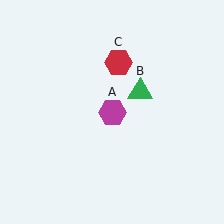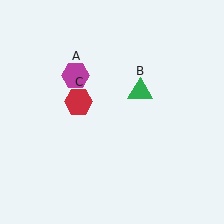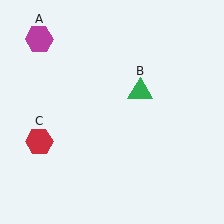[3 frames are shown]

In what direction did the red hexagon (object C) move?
The red hexagon (object C) moved down and to the left.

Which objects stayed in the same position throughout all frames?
Green triangle (object B) remained stationary.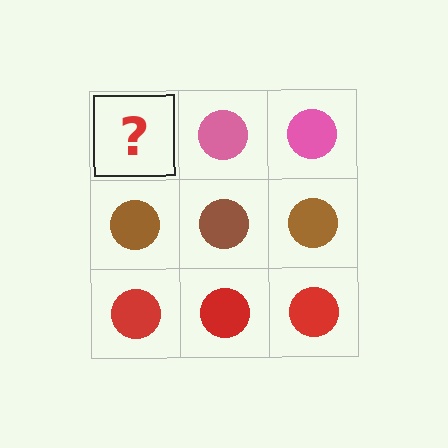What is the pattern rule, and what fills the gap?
The rule is that each row has a consistent color. The gap should be filled with a pink circle.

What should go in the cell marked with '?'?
The missing cell should contain a pink circle.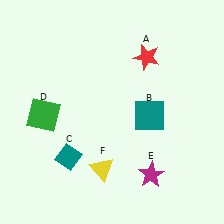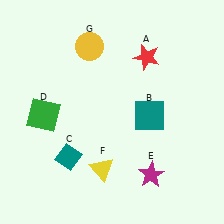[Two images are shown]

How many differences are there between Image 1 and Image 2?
There is 1 difference between the two images.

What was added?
A yellow circle (G) was added in Image 2.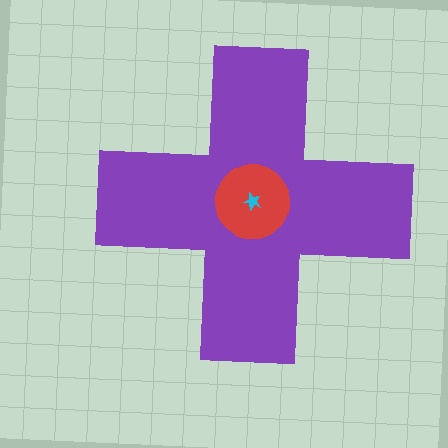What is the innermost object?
The cyan star.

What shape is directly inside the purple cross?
The red circle.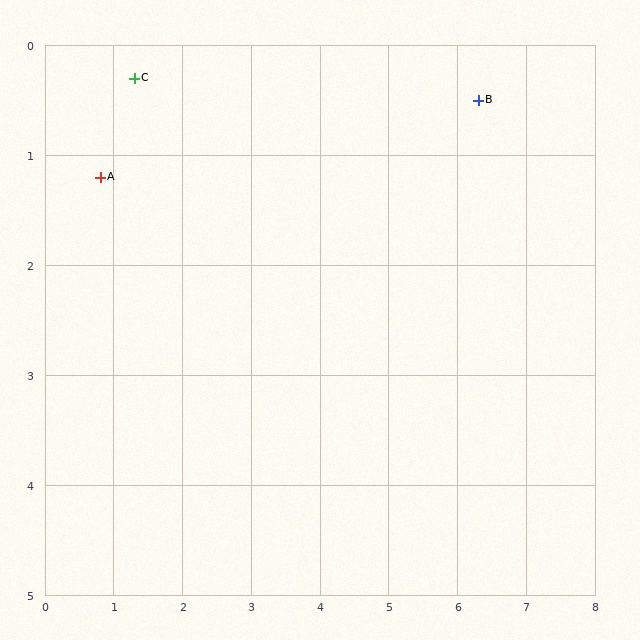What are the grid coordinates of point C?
Point C is at approximately (1.3, 0.3).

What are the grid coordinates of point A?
Point A is at approximately (0.8, 1.2).